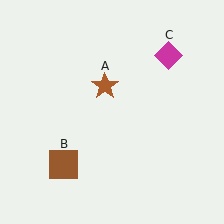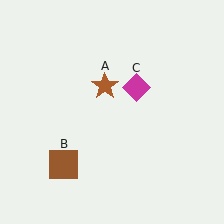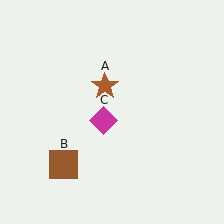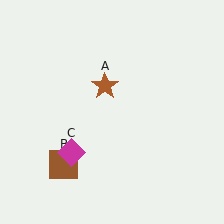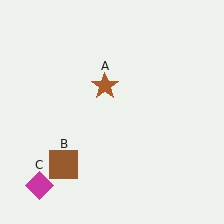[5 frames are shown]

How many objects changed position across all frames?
1 object changed position: magenta diamond (object C).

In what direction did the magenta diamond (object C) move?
The magenta diamond (object C) moved down and to the left.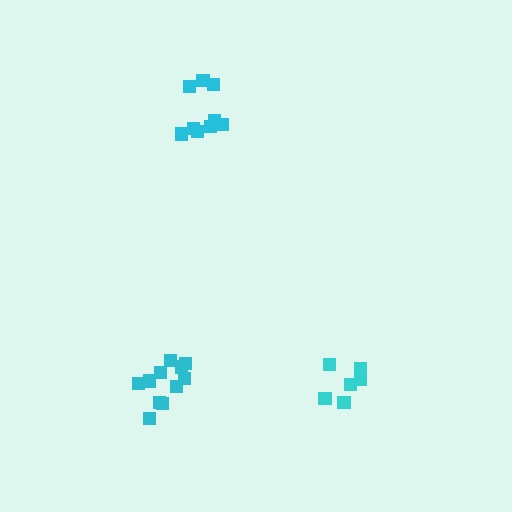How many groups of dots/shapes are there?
There are 3 groups.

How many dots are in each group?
Group 1: 6 dots, Group 2: 11 dots, Group 3: 9 dots (26 total).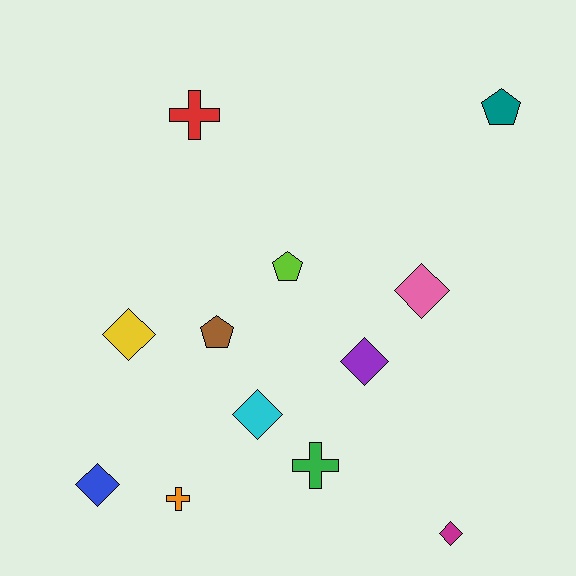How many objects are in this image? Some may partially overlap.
There are 12 objects.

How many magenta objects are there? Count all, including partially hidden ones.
There is 1 magenta object.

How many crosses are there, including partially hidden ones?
There are 3 crosses.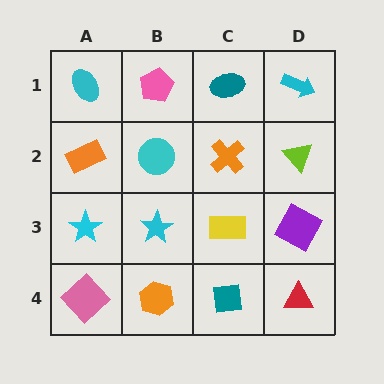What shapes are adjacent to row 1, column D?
A lime triangle (row 2, column D), a teal ellipse (row 1, column C).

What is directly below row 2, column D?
A purple square.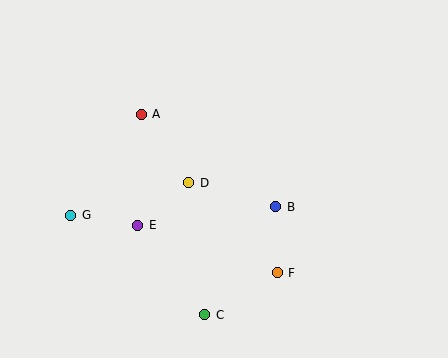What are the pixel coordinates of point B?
Point B is at (276, 207).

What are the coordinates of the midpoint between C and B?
The midpoint between C and B is at (240, 261).